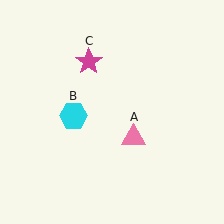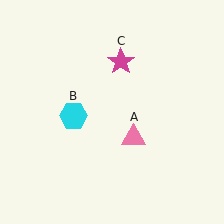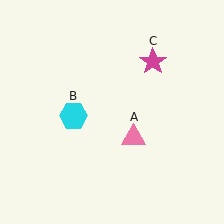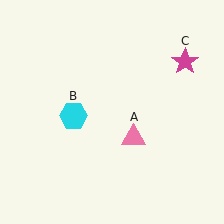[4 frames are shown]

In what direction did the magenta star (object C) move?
The magenta star (object C) moved right.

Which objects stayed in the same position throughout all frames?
Pink triangle (object A) and cyan hexagon (object B) remained stationary.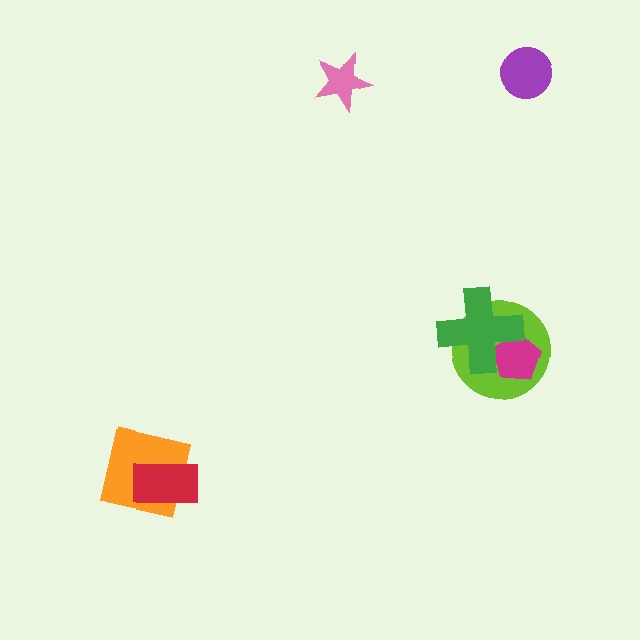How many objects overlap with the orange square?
1 object overlaps with the orange square.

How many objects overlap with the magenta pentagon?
2 objects overlap with the magenta pentagon.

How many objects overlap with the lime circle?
2 objects overlap with the lime circle.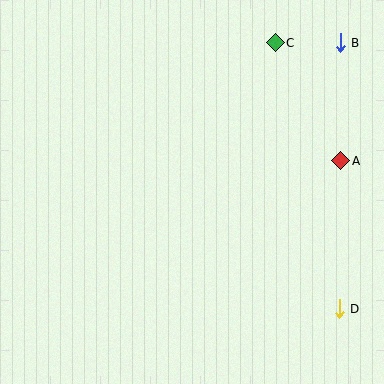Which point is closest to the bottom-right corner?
Point D is closest to the bottom-right corner.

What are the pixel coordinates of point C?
Point C is at (275, 43).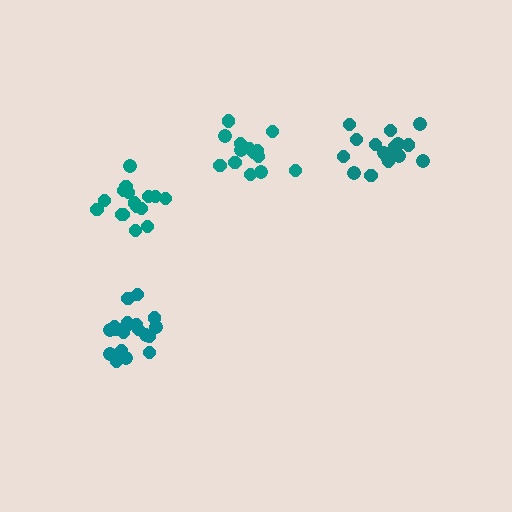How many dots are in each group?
Group 1: 15 dots, Group 2: 17 dots, Group 3: 16 dots, Group 4: 19 dots (67 total).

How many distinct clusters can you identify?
There are 4 distinct clusters.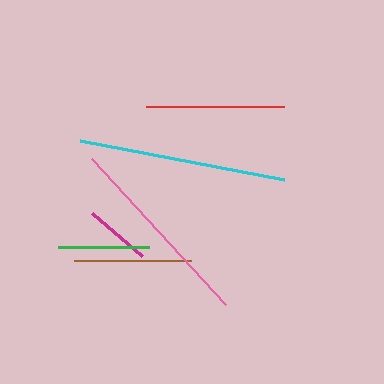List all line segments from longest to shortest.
From longest to shortest: cyan, pink, red, brown, green, magenta.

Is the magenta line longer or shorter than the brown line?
The brown line is longer than the magenta line.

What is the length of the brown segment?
The brown segment is approximately 117 pixels long.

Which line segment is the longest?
The cyan line is the longest at approximately 208 pixels.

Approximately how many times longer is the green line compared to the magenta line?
The green line is approximately 1.4 times the length of the magenta line.